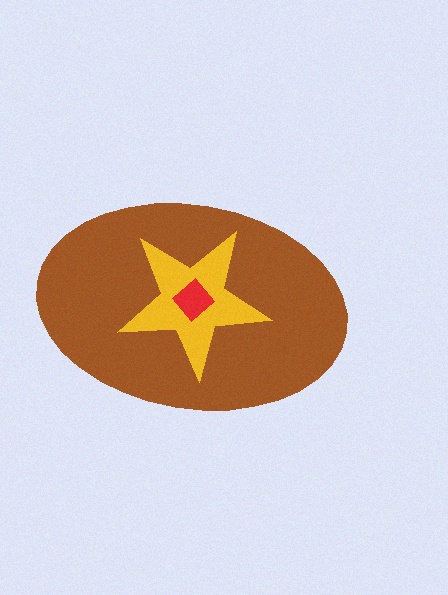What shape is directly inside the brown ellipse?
The yellow star.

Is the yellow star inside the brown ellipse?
Yes.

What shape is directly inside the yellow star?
The red diamond.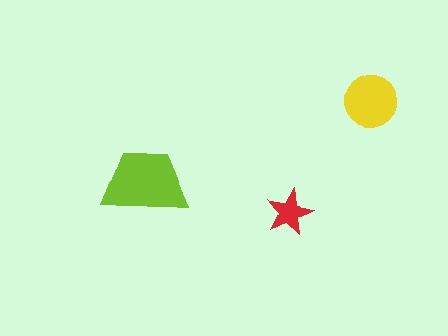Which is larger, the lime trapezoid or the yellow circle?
The lime trapezoid.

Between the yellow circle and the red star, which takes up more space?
The yellow circle.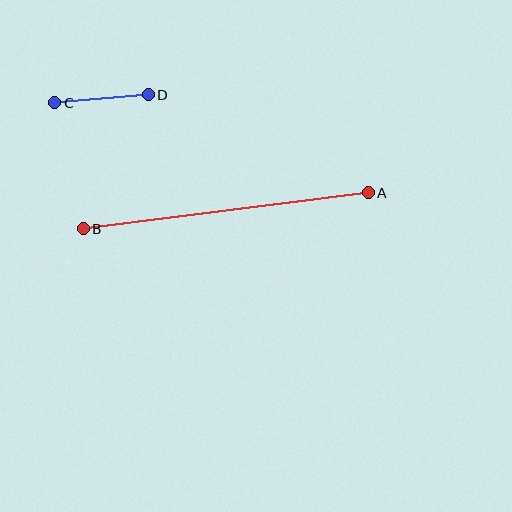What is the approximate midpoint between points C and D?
The midpoint is at approximately (101, 99) pixels.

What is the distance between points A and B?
The distance is approximately 288 pixels.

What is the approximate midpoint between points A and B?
The midpoint is at approximately (226, 211) pixels.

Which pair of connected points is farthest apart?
Points A and B are farthest apart.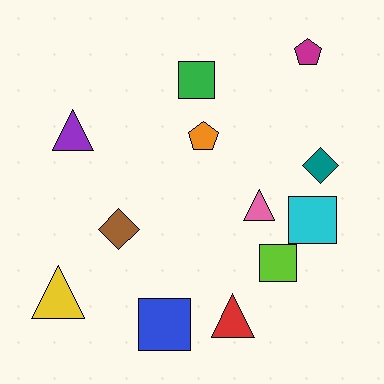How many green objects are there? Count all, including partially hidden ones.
There is 1 green object.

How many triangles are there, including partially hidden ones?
There are 4 triangles.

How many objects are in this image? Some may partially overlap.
There are 12 objects.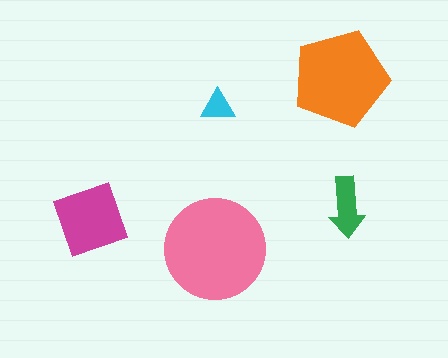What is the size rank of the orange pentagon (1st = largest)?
2nd.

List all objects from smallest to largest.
The cyan triangle, the green arrow, the magenta diamond, the orange pentagon, the pink circle.